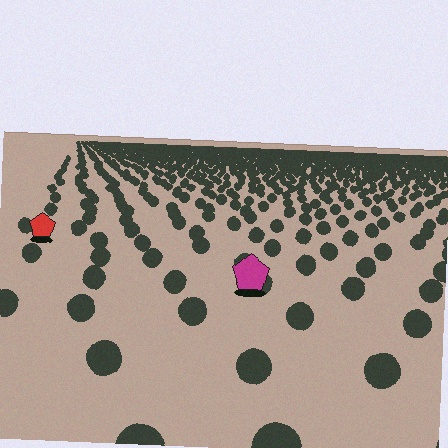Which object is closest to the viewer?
The magenta pentagon is closest. The texture marks near it are larger and more spread out.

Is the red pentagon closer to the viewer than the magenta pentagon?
No. The magenta pentagon is closer — you can tell from the texture gradient: the ground texture is coarser near it.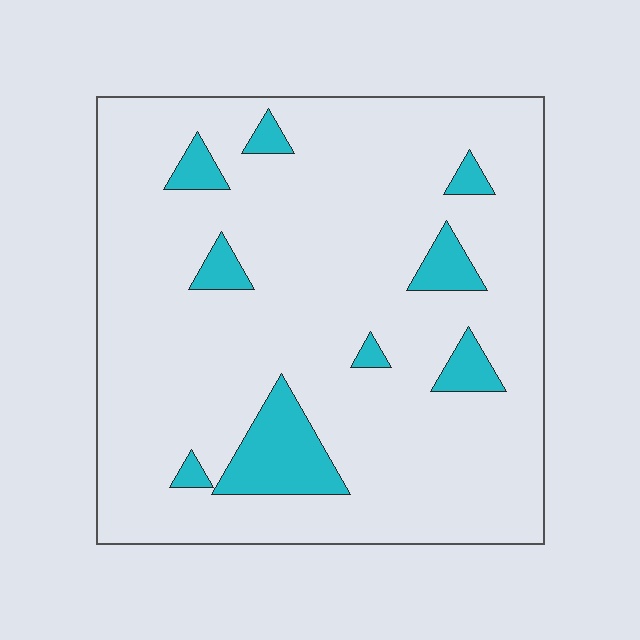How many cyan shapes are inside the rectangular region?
9.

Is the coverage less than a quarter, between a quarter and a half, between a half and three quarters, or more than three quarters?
Less than a quarter.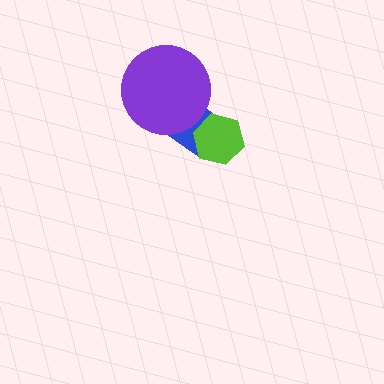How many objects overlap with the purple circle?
1 object overlaps with the purple circle.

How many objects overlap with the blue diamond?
2 objects overlap with the blue diamond.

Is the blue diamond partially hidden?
Yes, it is partially covered by another shape.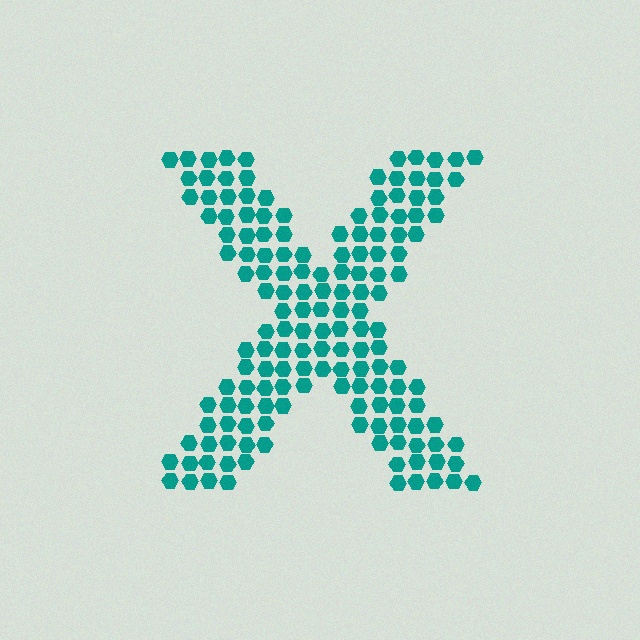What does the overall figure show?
The overall figure shows the letter X.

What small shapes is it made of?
It is made of small hexagons.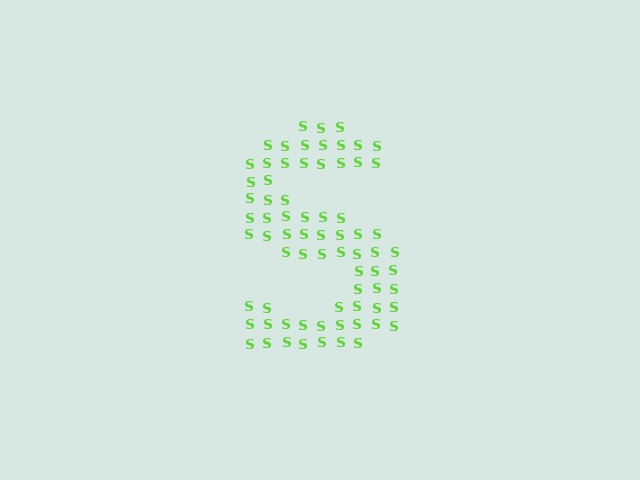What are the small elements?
The small elements are letter S's.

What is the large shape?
The large shape is the letter S.